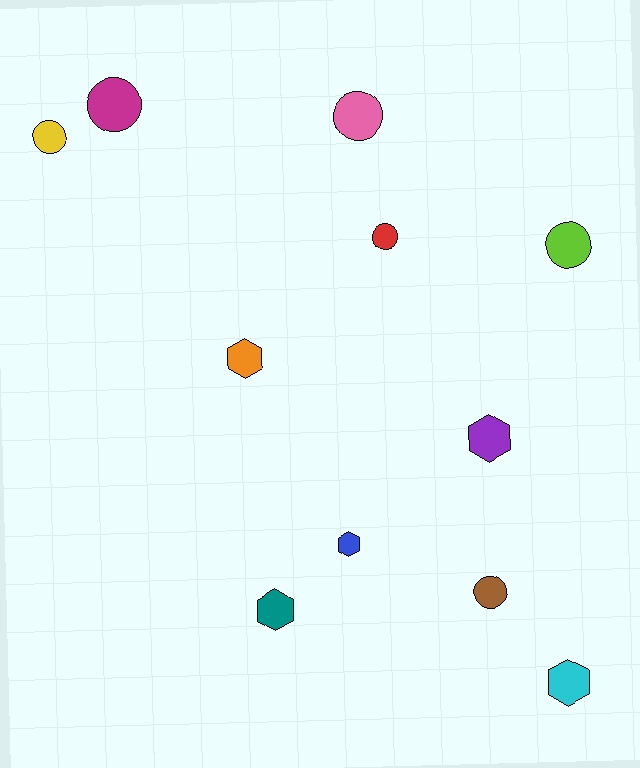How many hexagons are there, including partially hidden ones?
There are 5 hexagons.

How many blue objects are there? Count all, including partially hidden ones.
There is 1 blue object.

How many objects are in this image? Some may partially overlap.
There are 11 objects.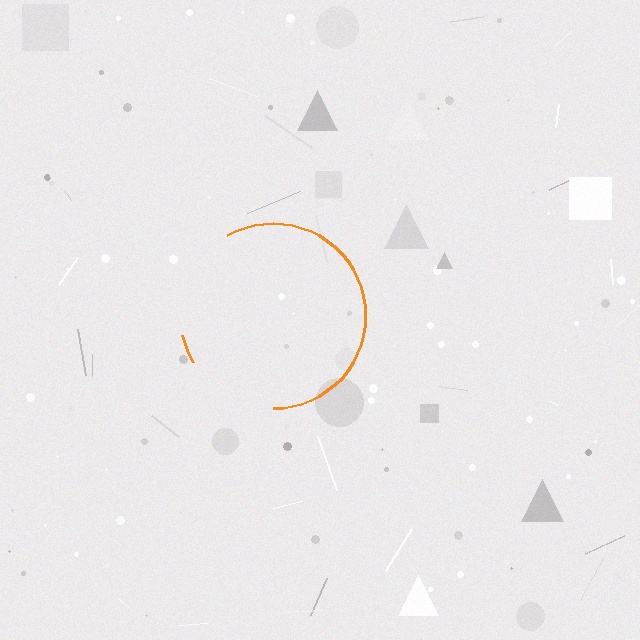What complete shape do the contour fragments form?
The contour fragments form a circle.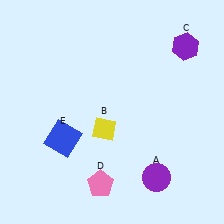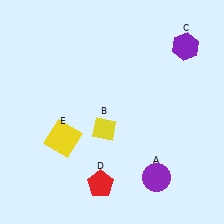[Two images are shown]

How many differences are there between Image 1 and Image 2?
There are 2 differences between the two images.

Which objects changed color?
D changed from pink to red. E changed from blue to yellow.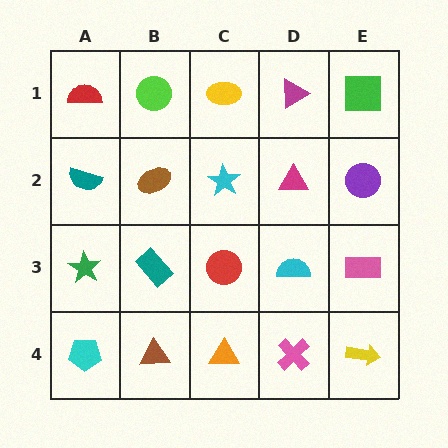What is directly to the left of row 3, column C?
A teal rectangle.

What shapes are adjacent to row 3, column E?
A purple circle (row 2, column E), a yellow arrow (row 4, column E), a cyan semicircle (row 3, column D).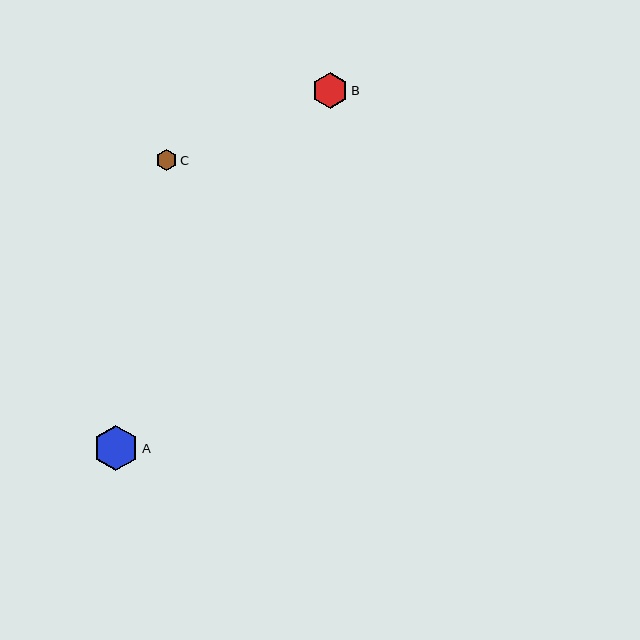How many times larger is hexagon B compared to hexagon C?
Hexagon B is approximately 1.8 times the size of hexagon C.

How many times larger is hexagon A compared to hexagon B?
Hexagon A is approximately 1.2 times the size of hexagon B.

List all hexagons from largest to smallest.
From largest to smallest: A, B, C.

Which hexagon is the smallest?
Hexagon C is the smallest with a size of approximately 21 pixels.